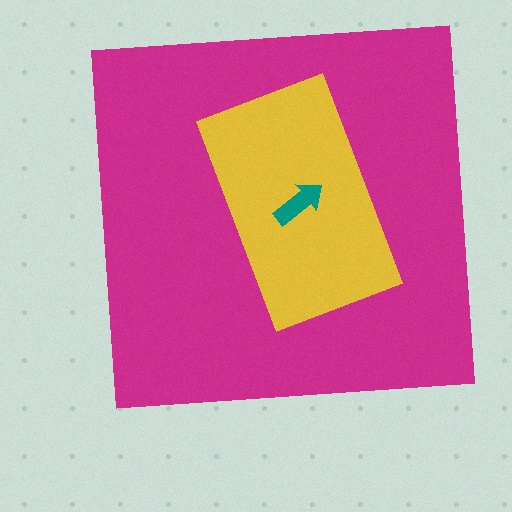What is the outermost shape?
The magenta square.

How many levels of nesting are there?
3.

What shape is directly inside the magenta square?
The yellow rectangle.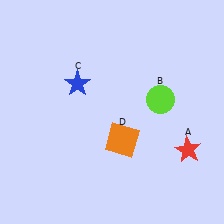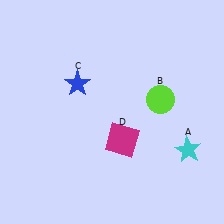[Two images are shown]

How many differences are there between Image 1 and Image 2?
There are 2 differences between the two images.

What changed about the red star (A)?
In Image 1, A is red. In Image 2, it changed to cyan.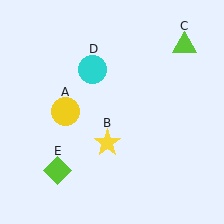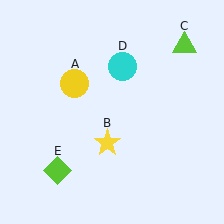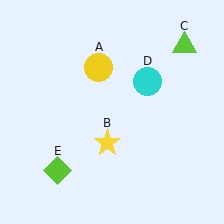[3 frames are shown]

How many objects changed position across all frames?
2 objects changed position: yellow circle (object A), cyan circle (object D).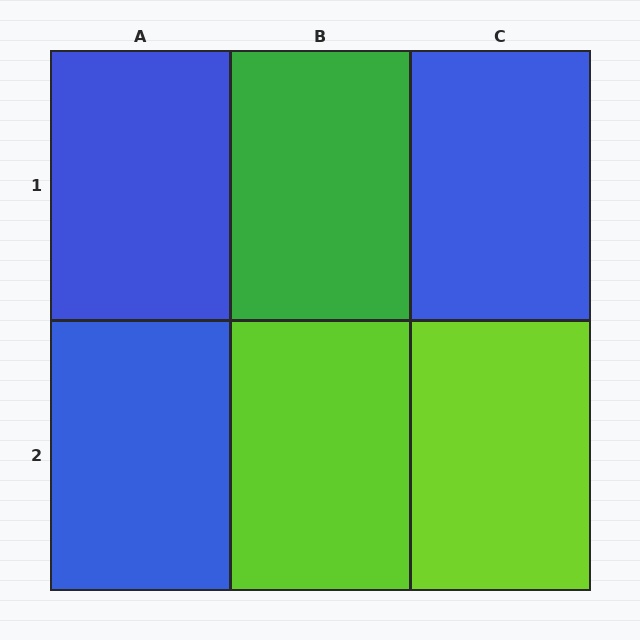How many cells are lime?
2 cells are lime.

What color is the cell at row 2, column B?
Lime.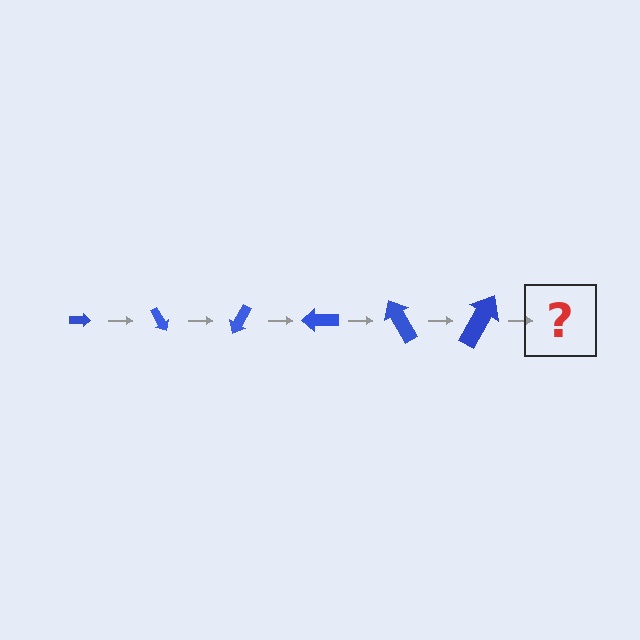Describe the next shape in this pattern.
It should be an arrow, larger than the previous one and rotated 360 degrees from the start.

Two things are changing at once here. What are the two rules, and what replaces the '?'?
The two rules are that the arrow grows larger each step and it rotates 60 degrees each step. The '?' should be an arrow, larger than the previous one and rotated 360 degrees from the start.